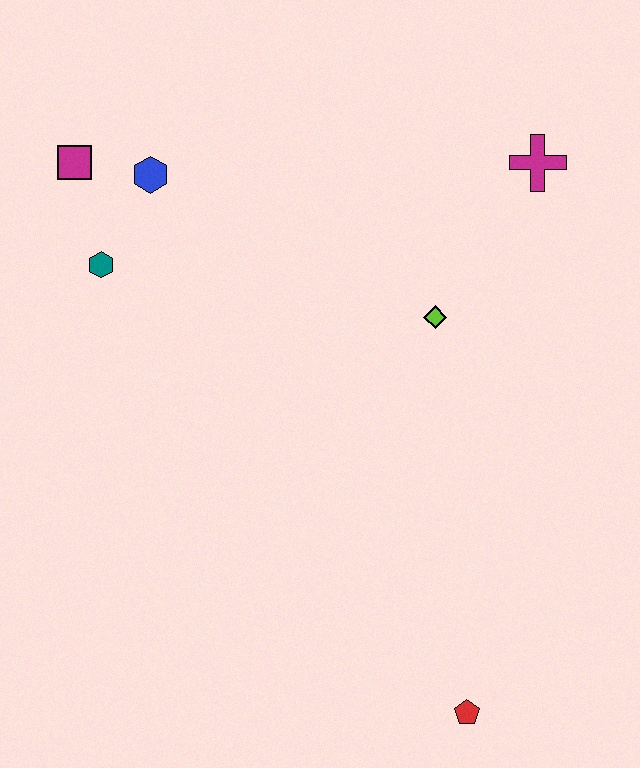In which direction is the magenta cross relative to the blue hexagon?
The magenta cross is to the right of the blue hexagon.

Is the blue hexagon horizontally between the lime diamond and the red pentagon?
No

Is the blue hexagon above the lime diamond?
Yes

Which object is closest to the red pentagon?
The lime diamond is closest to the red pentagon.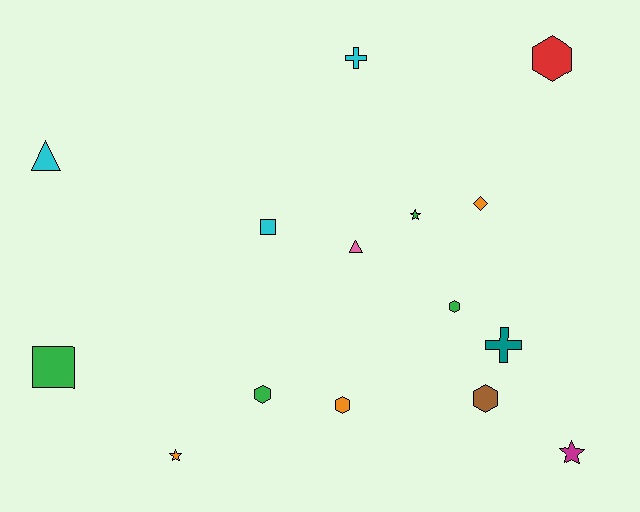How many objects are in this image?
There are 15 objects.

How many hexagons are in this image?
There are 5 hexagons.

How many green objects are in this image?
There are 4 green objects.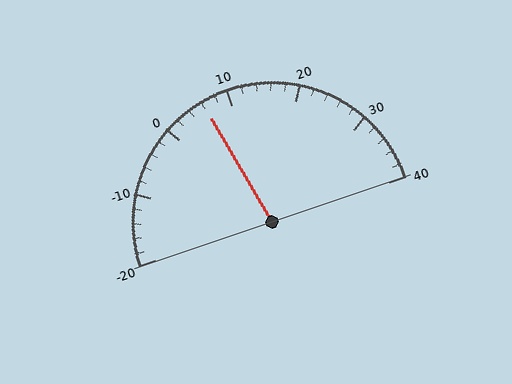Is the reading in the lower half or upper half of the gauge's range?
The reading is in the lower half of the range (-20 to 40).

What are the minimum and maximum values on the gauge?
The gauge ranges from -20 to 40.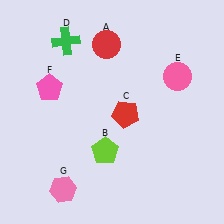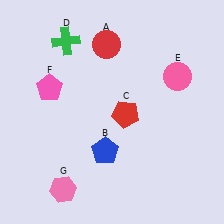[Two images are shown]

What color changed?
The pentagon (B) changed from lime in Image 1 to blue in Image 2.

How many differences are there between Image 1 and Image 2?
There is 1 difference between the two images.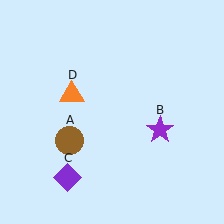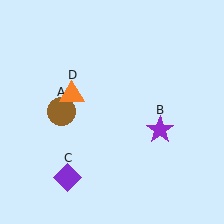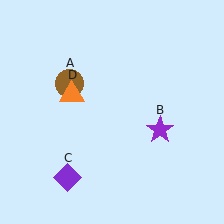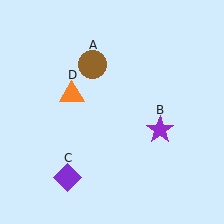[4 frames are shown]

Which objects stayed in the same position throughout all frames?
Purple star (object B) and purple diamond (object C) and orange triangle (object D) remained stationary.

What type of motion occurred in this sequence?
The brown circle (object A) rotated clockwise around the center of the scene.